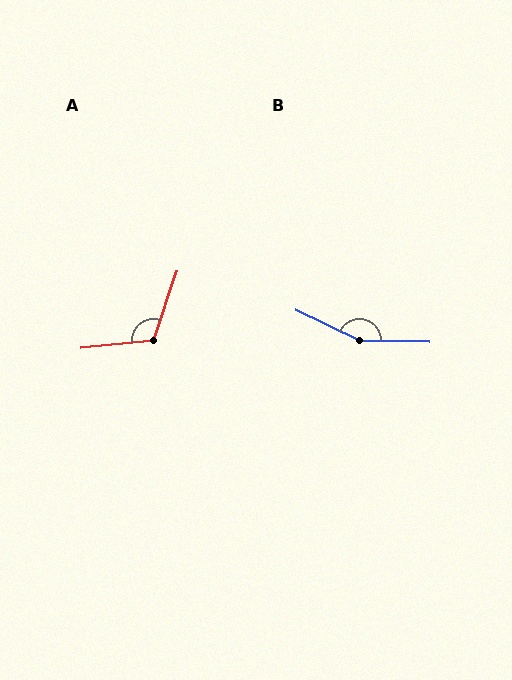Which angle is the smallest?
A, at approximately 114 degrees.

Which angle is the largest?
B, at approximately 156 degrees.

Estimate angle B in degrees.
Approximately 156 degrees.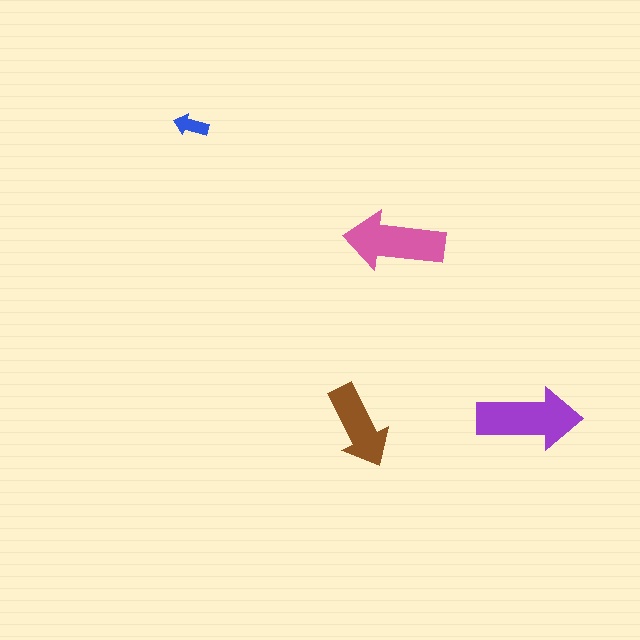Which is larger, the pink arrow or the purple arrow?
The purple one.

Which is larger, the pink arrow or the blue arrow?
The pink one.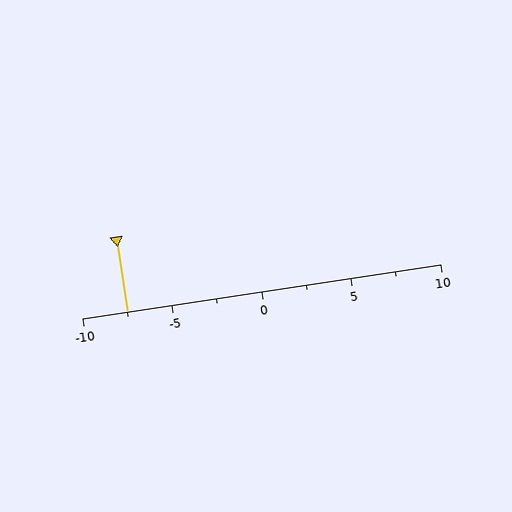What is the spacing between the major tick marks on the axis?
The major ticks are spaced 5 apart.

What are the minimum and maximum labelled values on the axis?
The axis runs from -10 to 10.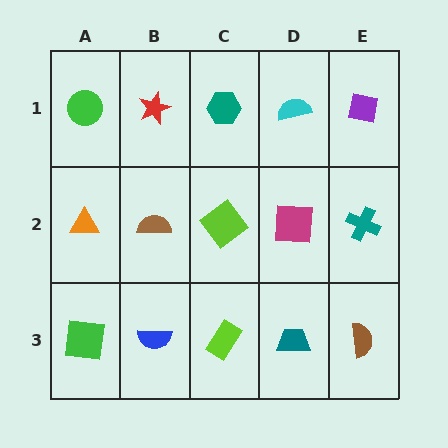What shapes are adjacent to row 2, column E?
A purple square (row 1, column E), a brown semicircle (row 3, column E), a magenta square (row 2, column D).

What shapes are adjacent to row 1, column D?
A magenta square (row 2, column D), a teal hexagon (row 1, column C), a purple square (row 1, column E).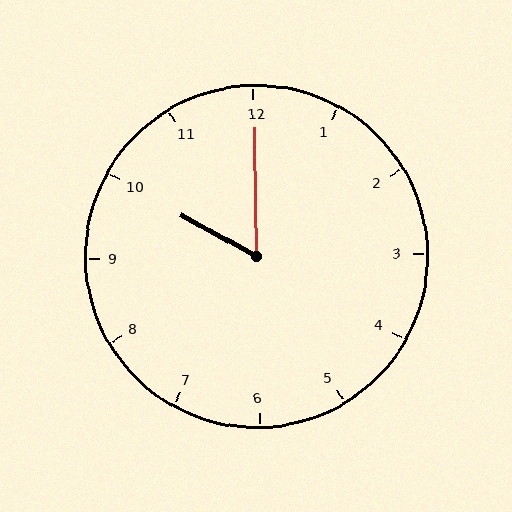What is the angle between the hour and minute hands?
Approximately 60 degrees.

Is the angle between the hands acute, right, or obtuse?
It is acute.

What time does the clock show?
10:00.